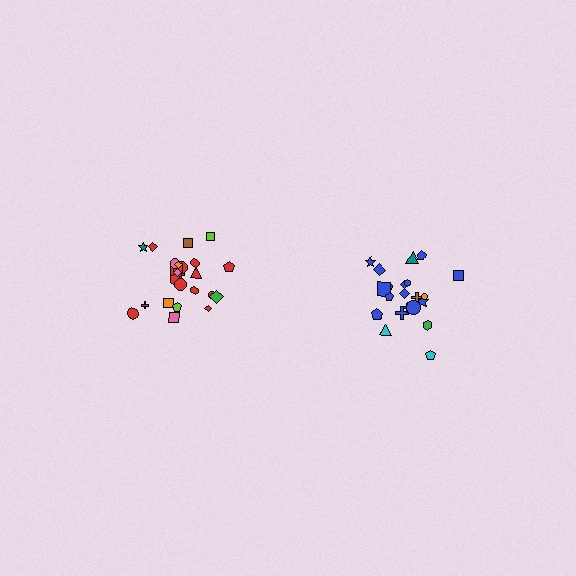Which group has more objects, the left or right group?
The left group.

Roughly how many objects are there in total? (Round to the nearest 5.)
Roughly 45 objects in total.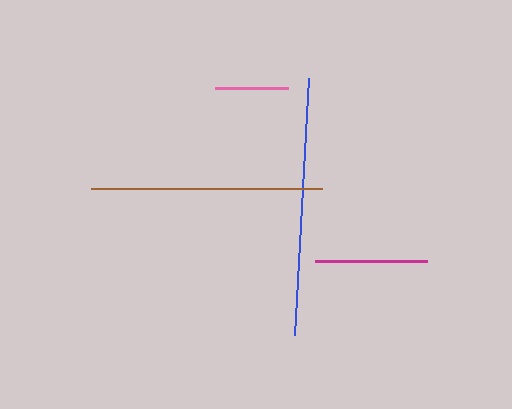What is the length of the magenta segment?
The magenta segment is approximately 112 pixels long.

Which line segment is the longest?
The blue line is the longest at approximately 258 pixels.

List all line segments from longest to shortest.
From longest to shortest: blue, brown, magenta, pink.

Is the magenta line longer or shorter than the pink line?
The magenta line is longer than the pink line.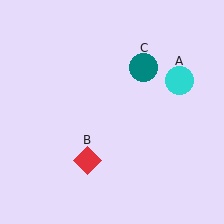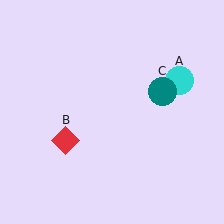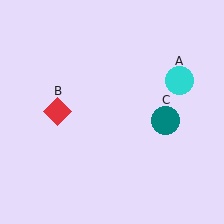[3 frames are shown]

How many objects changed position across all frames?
2 objects changed position: red diamond (object B), teal circle (object C).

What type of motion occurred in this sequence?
The red diamond (object B), teal circle (object C) rotated clockwise around the center of the scene.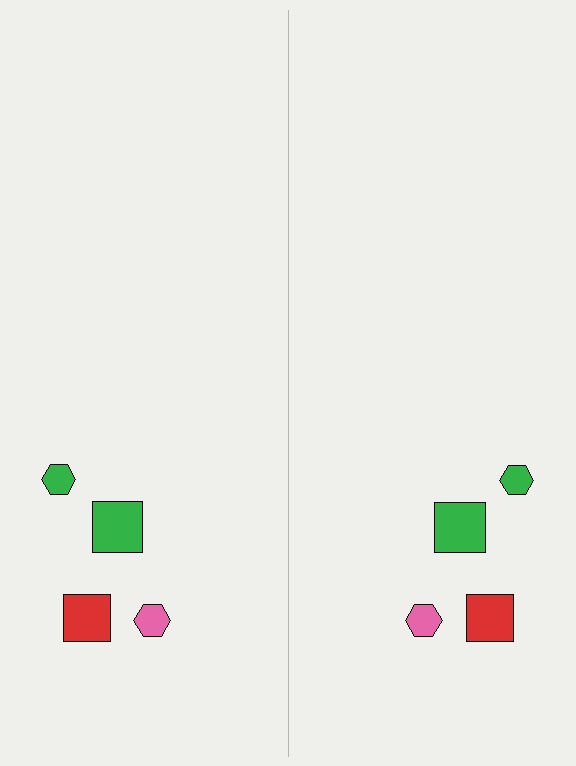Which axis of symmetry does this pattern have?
The pattern has a vertical axis of symmetry running through the center of the image.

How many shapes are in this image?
There are 8 shapes in this image.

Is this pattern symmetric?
Yes, this pattern has bilateral (reflection) symmetry.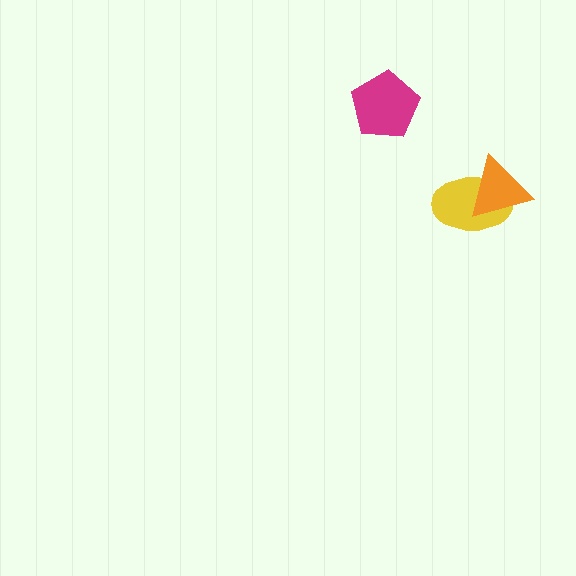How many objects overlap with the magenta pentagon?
0 objects overlap with the magenta pentagon.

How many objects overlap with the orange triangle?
1 object overlaps with the orange triangle.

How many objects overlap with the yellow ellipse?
1 object overlaps with the yellow ellipse.